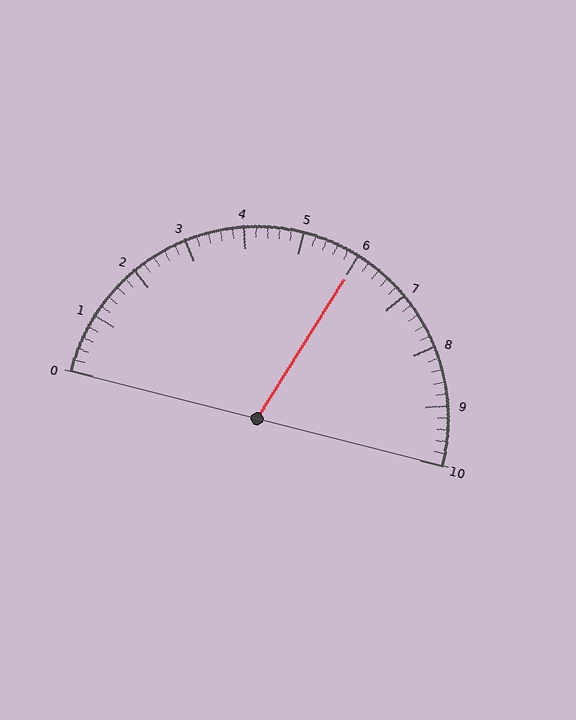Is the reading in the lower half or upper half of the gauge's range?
The reading is in the upper half of the range (0 to 10).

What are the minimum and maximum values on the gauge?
The gauge ranges from 0 to 10.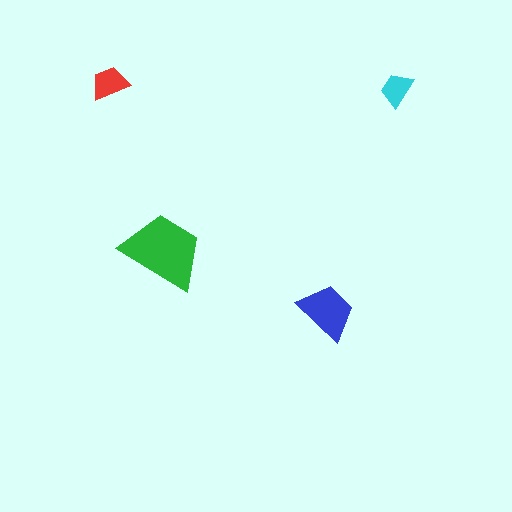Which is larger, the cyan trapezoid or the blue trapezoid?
The blue one.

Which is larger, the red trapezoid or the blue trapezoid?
The blue one.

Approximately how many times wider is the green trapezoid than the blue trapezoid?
About 1.5 times wider.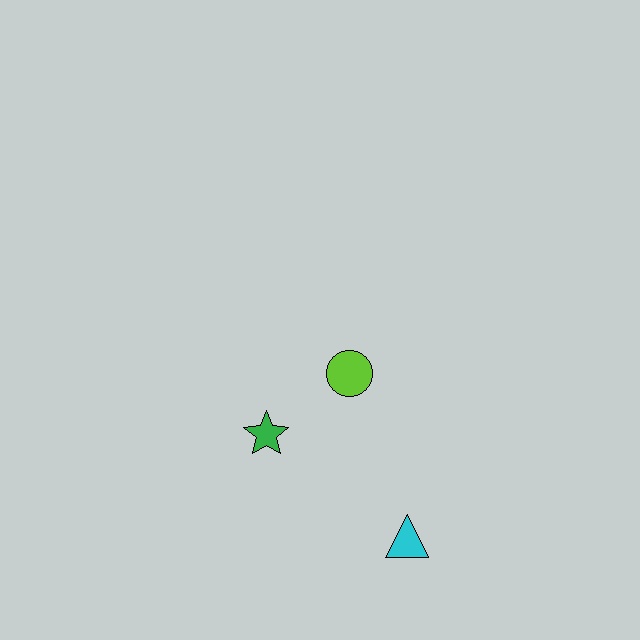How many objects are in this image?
There are 3 objects.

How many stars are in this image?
There is 1 star.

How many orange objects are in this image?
There are no orange objects.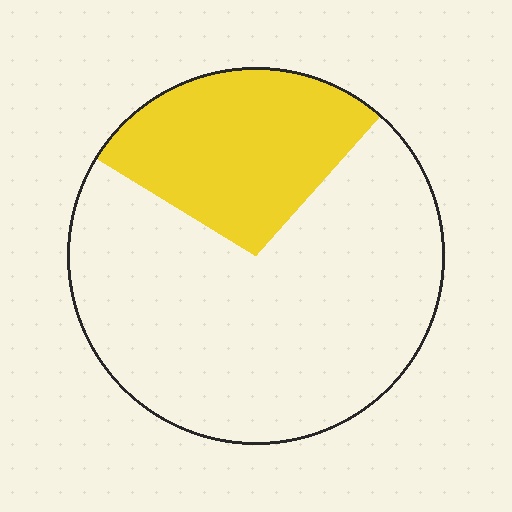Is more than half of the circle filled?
No.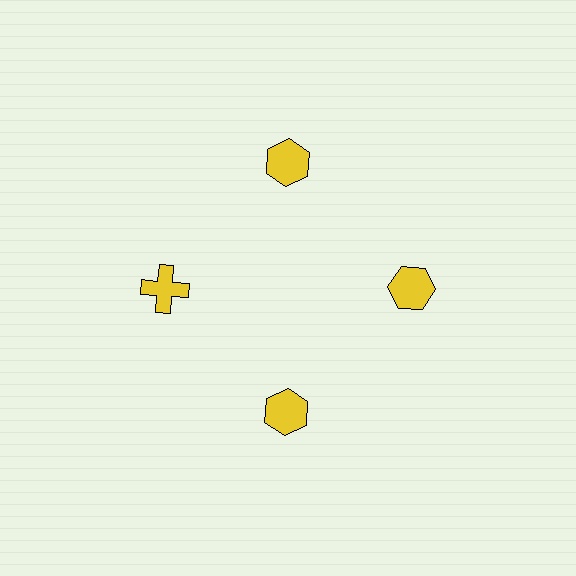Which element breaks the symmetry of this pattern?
The yellow cross at roughly the 9 o'clock position breaks the symmetry. All other shapes are yellow hexagons.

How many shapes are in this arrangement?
There are 4 shapes arranged in a ring pattern.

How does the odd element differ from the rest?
It has a different shape: cross instead of hexagon.